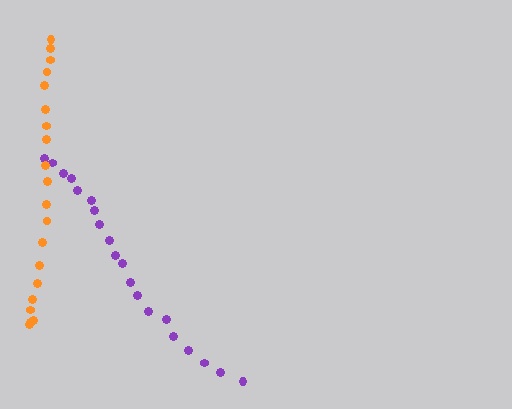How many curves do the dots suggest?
There are 2 distinct paths.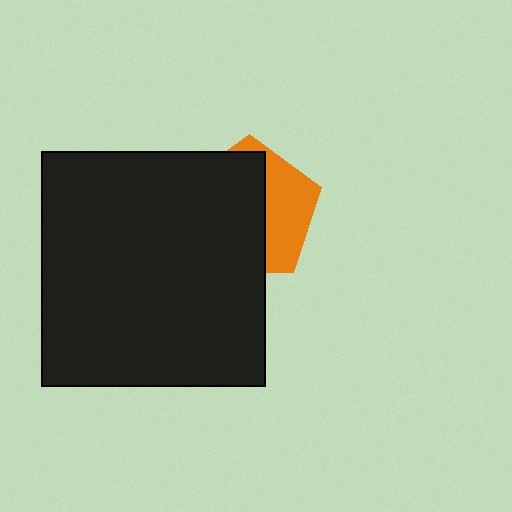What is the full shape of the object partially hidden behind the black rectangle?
The partially hidden object is an orange pentagon.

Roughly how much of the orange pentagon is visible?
A small part of it is visible (roughly 37%).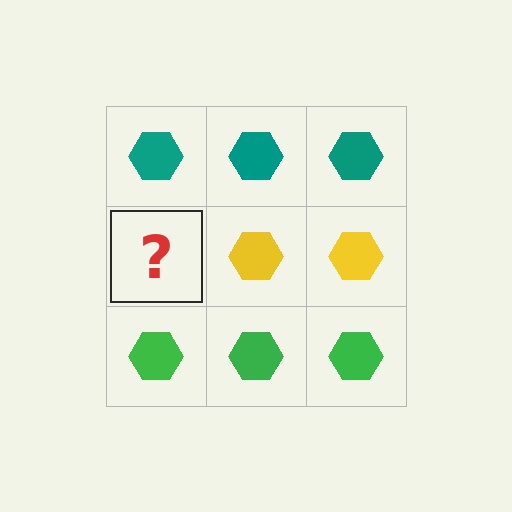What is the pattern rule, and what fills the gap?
The rule is that each row has a consistent color. The gap should be filled with a yellow hexagon.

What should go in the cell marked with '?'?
The missing cell should contain a yellow hexagon.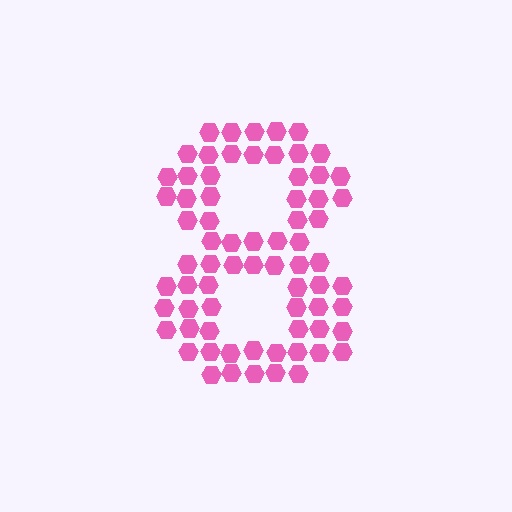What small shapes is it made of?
It is made of small hexagons.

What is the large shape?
The large shape is the digit 8.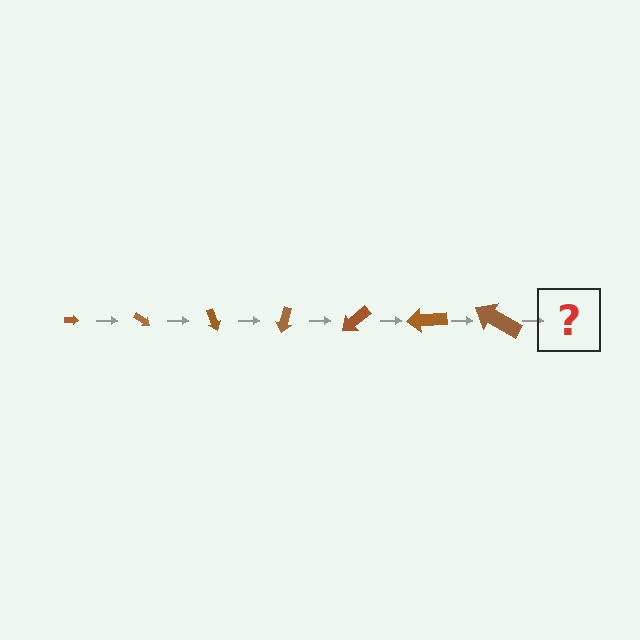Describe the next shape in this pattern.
It should be an arrow, larger than the previous one and rotated 245 degrees from the start.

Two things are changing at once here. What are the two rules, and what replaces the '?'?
The two rules are that the arrow grows larger each step and it rotates 35 degrees each step. The '?' should be an arrow, larger than the previous one and rotated 245 degrees from the start.